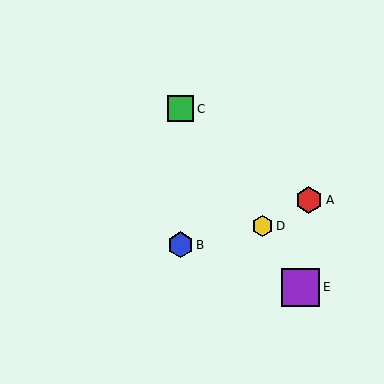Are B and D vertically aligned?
No, B is at x≈181 and D is at x≈262.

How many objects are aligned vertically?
2 objects (B, C) are aligned vertically.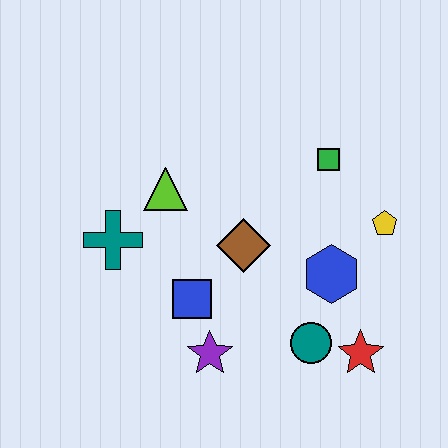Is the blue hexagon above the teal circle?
Yes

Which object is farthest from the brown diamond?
The red star is farthest from the brown diamond.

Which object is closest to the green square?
The yellow pentagon is closest to the green square.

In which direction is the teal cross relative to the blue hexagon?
The teal cross is to the left of the blue hexagon.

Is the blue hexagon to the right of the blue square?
Yes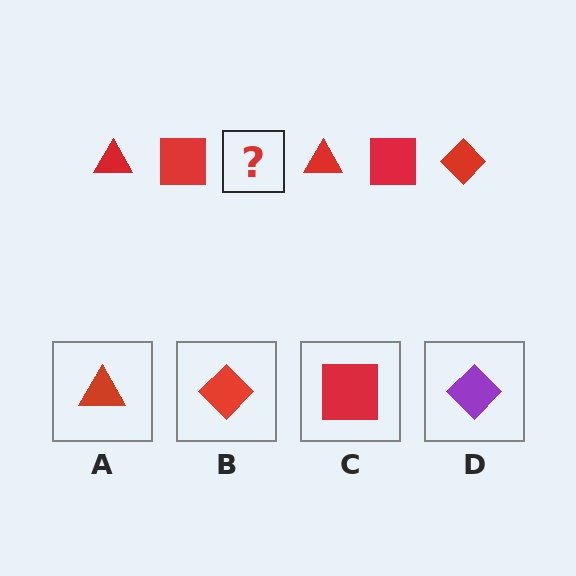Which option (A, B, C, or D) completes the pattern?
B.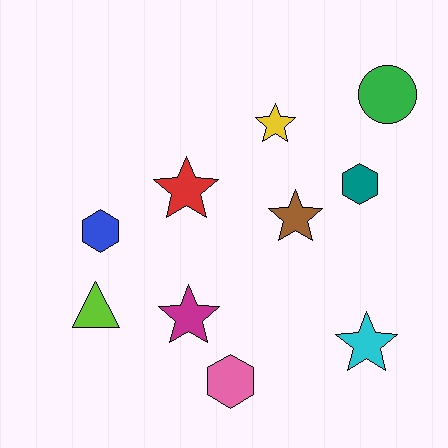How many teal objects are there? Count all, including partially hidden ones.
There is 1 teal object.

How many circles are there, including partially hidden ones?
There is 1 circle.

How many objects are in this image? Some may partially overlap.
There are 10 objects.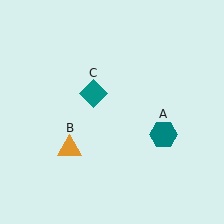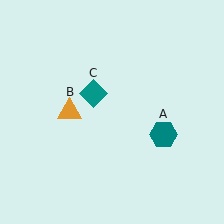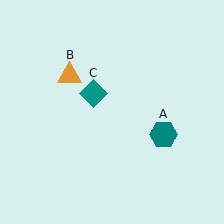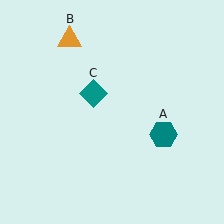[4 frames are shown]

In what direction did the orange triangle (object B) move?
The orange triangle (object B) moved up.